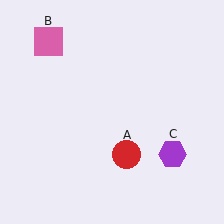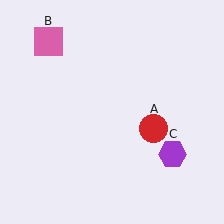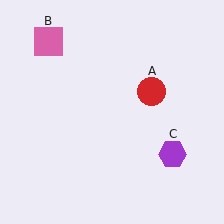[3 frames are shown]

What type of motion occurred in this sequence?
The red circle (object A) rotated counterclockwise around the center of the scene.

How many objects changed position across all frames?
1 object changed position: red circle (object A).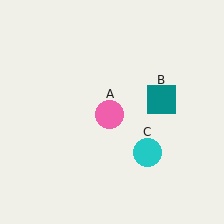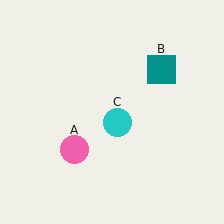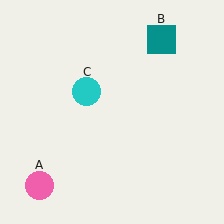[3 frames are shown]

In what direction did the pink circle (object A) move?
The pink circle (object A) moved down and to the left.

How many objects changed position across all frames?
3 objects changed position: pink circle (object A), teal square (object B), cyan circle (object C).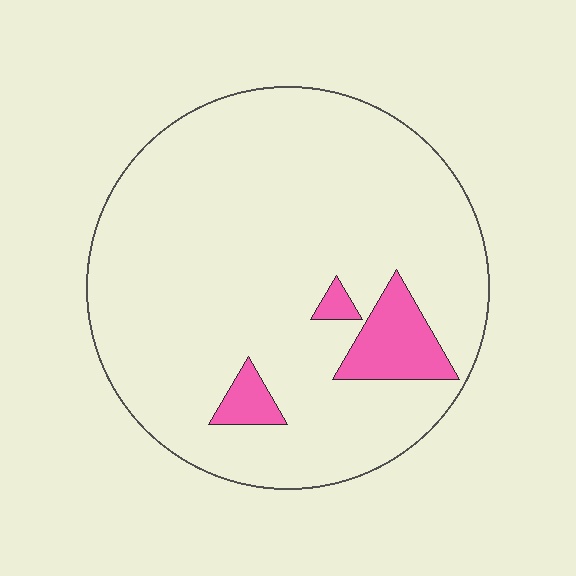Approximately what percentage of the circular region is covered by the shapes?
Approximately 10%.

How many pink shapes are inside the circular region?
3.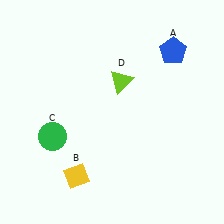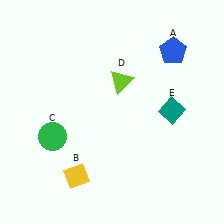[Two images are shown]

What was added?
A teal diamond (E) was added in Image 2.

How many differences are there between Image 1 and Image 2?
There is 1 difference between the two images.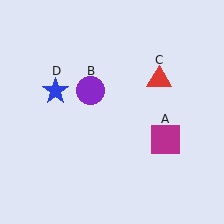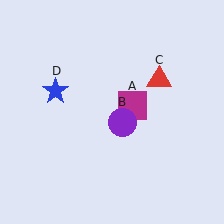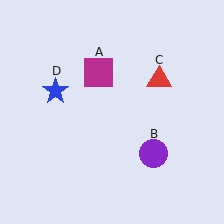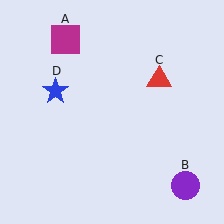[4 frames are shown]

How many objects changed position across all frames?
2 objects changed position: magenta square (object A), purple circle (object B).